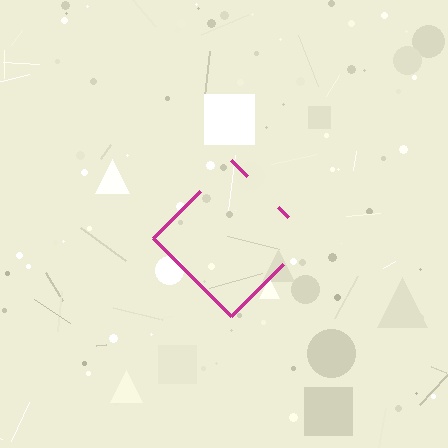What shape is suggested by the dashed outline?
The dashed outline suggests a diamond.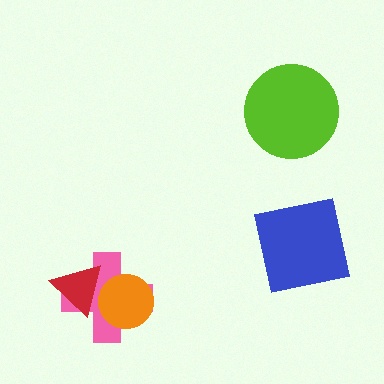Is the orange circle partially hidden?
Yes, it is partially covered by another shape.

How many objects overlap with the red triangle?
2 objects overlap with the red triangle.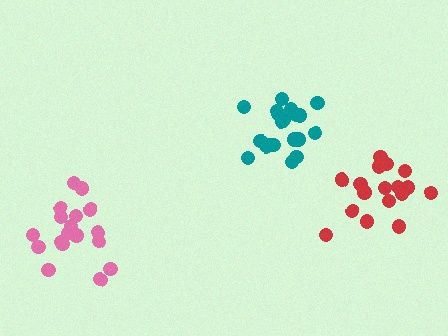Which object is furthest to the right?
The red cluster is rightmost.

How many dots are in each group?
Group 1: 18 dots, Group 2: 21 dots, Group 3: 17 dots (56 total).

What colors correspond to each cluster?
The clusters are colored: pink, teal, red.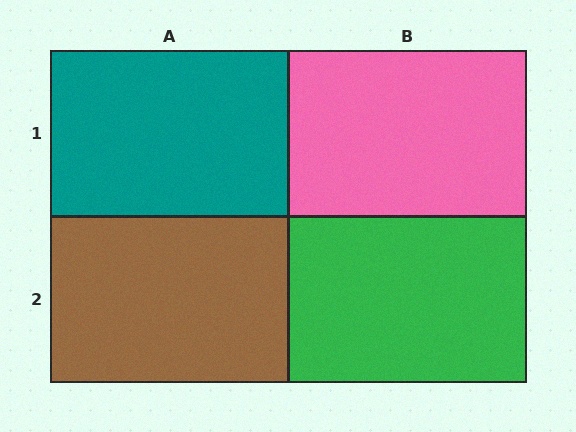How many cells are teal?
1 cell is teal.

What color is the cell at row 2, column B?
Green.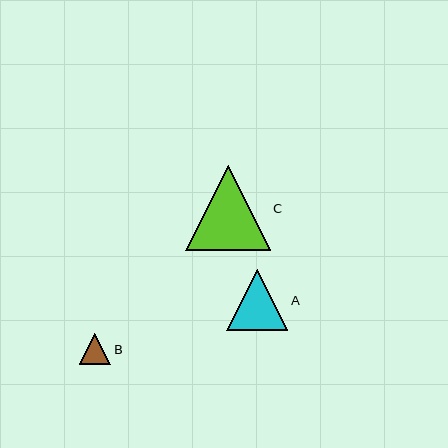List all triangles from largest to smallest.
From largest to smallest: C, A, B.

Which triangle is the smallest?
Triangle B is the smallest with a size of approximately 31 pixels.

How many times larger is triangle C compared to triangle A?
Triangle C is approximately 1.4 times the size of triangle A.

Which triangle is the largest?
Triangle C is the largest with a size of approximately 84 pixels.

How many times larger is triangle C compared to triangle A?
Triangle C is approximately 1.4 times the size of triangle A.